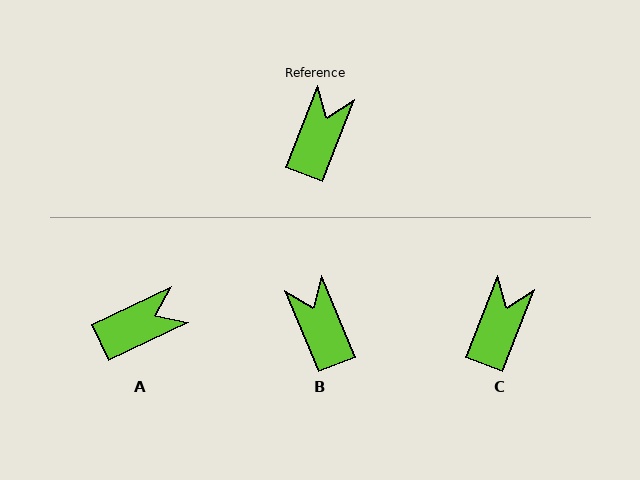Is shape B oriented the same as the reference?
No, it is off by about 44 degrees.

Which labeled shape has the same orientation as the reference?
C.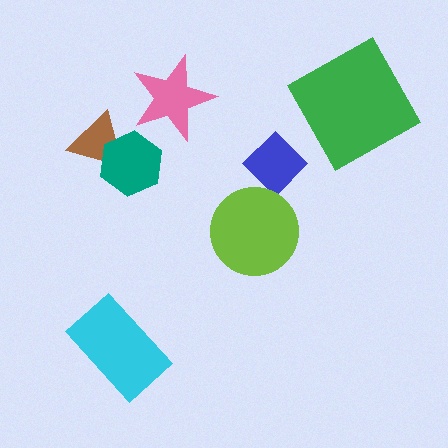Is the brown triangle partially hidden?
Yes, it is partially covered by another shape.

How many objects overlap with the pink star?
0 objects overlap with the pink star.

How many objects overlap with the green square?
0 objects overlap with the green square.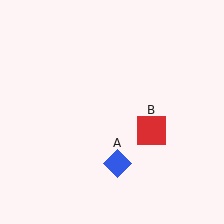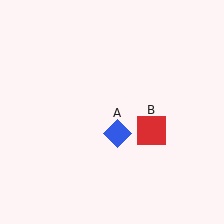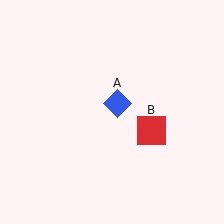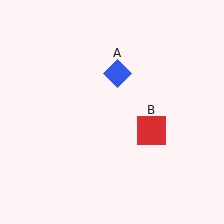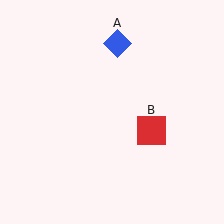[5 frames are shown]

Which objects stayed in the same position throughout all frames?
Red square (object B) remained stationary.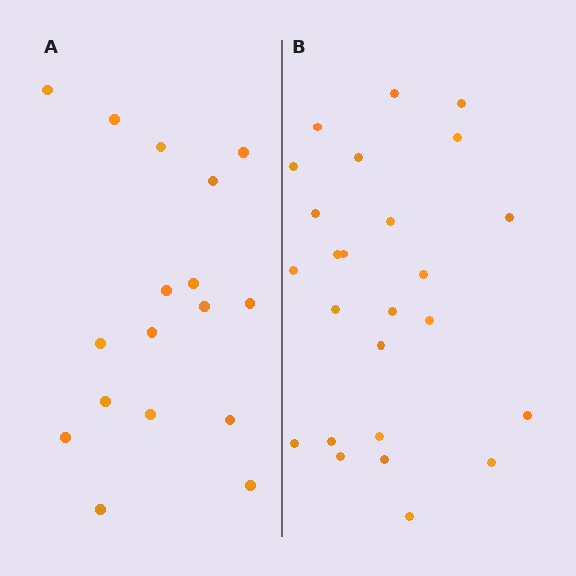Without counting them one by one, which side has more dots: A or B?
Region B (the right region) has more dots.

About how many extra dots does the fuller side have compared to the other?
Region B has roughly 8 or so more dots than region A.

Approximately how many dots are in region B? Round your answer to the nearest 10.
About 20 dots. (The exact count is 25, which rounds to 20.)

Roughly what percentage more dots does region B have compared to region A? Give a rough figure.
About 45% more.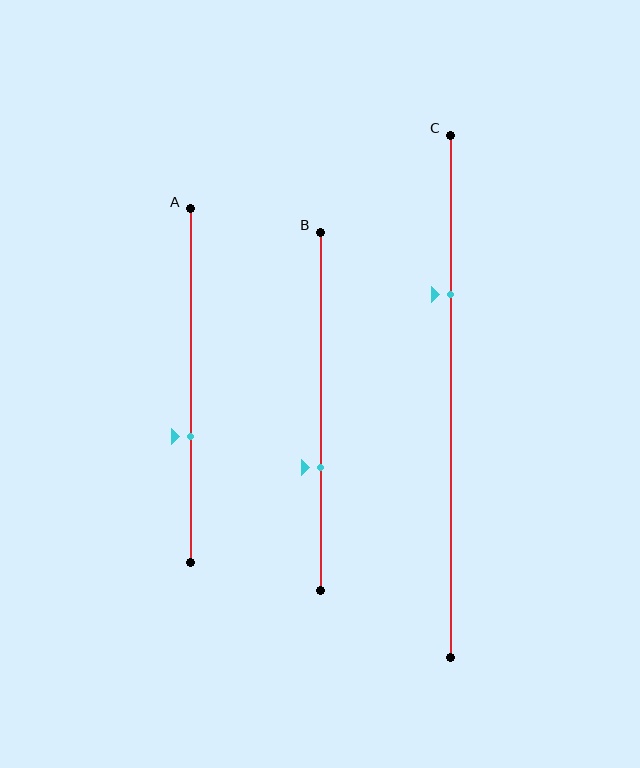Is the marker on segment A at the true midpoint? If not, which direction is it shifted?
No, the marker on segment A is shifted downward by about 15% of the segment length.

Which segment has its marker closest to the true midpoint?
Segment A has its marker closest to the true midpoint.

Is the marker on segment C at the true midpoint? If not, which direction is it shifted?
No, the marker on segment C is shifted upward by about 19% of the segment length.